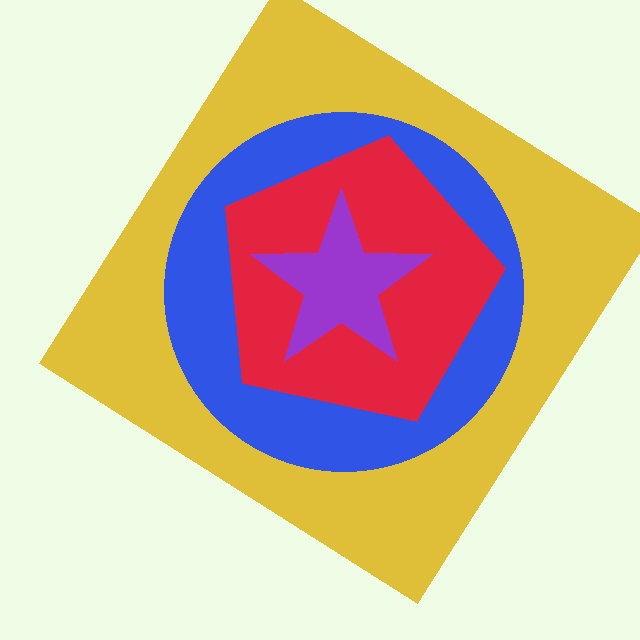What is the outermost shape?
The yellow diamond.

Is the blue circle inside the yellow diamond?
Yes.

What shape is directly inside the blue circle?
The red pentagon.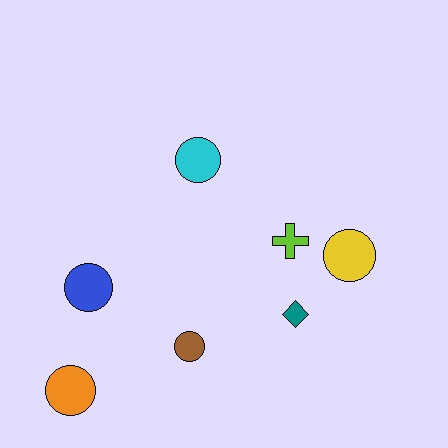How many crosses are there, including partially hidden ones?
There is 1 cross.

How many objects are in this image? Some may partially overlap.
There are 7 objects.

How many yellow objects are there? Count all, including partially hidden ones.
There is 1 yellow object.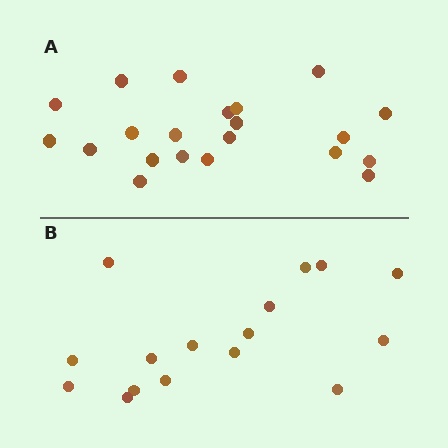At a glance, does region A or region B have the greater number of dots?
Region A (the top region) has more dots.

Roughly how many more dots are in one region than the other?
Region A has about 5 more dots than region B.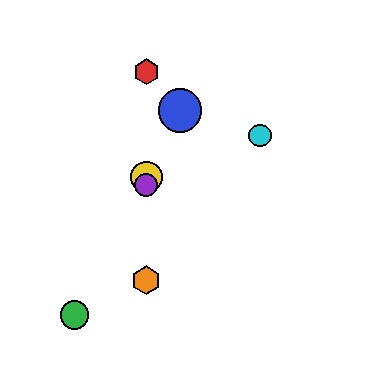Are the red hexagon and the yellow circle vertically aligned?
Yes, both are at x≈146.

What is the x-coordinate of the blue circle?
The blue circle is at x≈180.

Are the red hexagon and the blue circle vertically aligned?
No, the red hexagon is at x≈146 and the blue circle is at x≈180.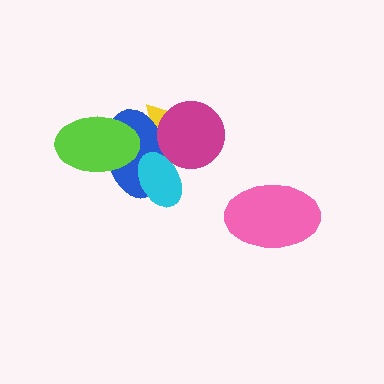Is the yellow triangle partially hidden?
Yes, it is partially covered by another shape.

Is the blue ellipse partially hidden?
Yes, it is partially covered by another shape.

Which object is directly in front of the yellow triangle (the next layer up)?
The blue ellipse is directly in front of the yellow triangle.